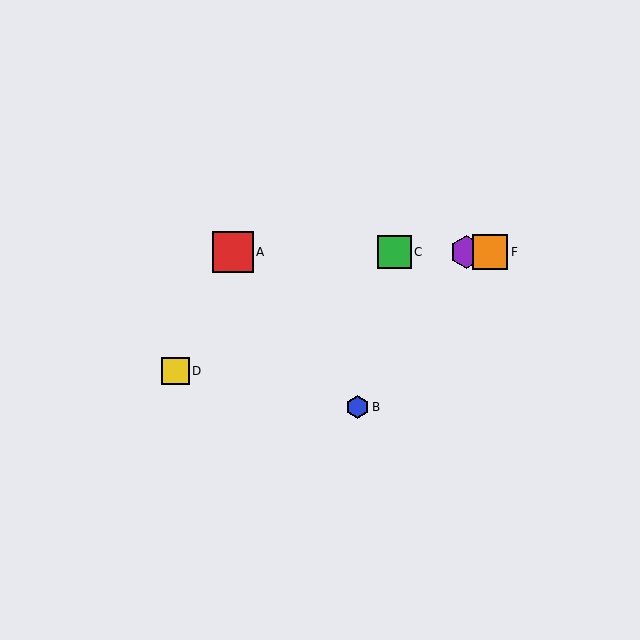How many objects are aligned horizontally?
4 objects (A, C, E, F) are aligned horizontally.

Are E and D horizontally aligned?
No, E is at y≈252 and D is at y≈371.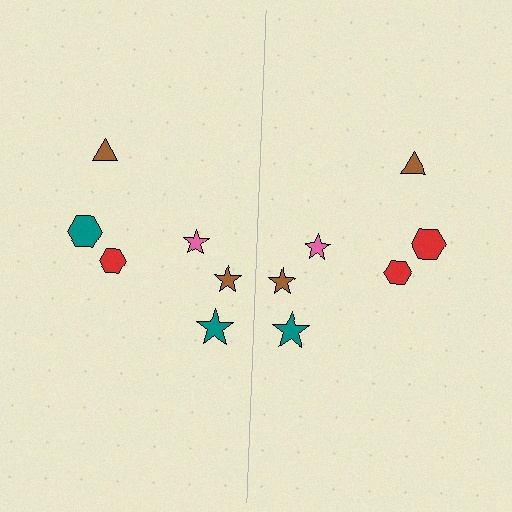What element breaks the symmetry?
The red hexagon on the right side breaks the symmetry — its mirror counterpart is teal.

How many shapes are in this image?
There are 12 shapes in this image.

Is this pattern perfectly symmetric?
No, the pattern is not perfectly symmetric. The red hexagon on the right side breaks the symmetry — its mirror counterpart is teal.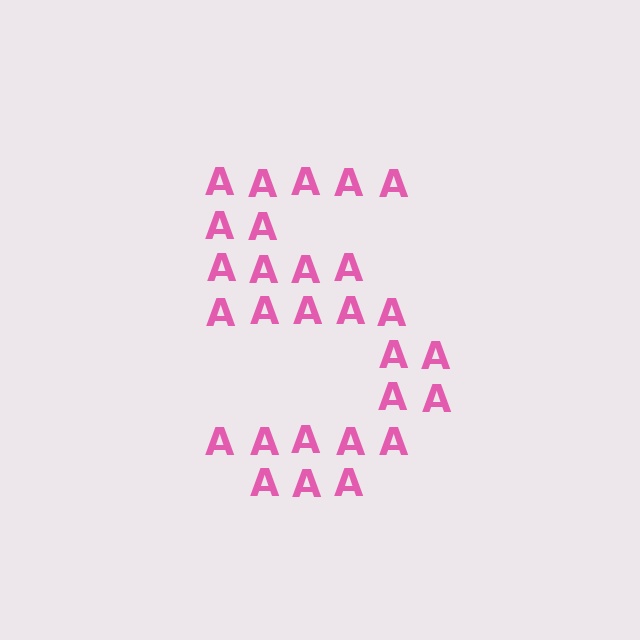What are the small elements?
The small elements are letter A's.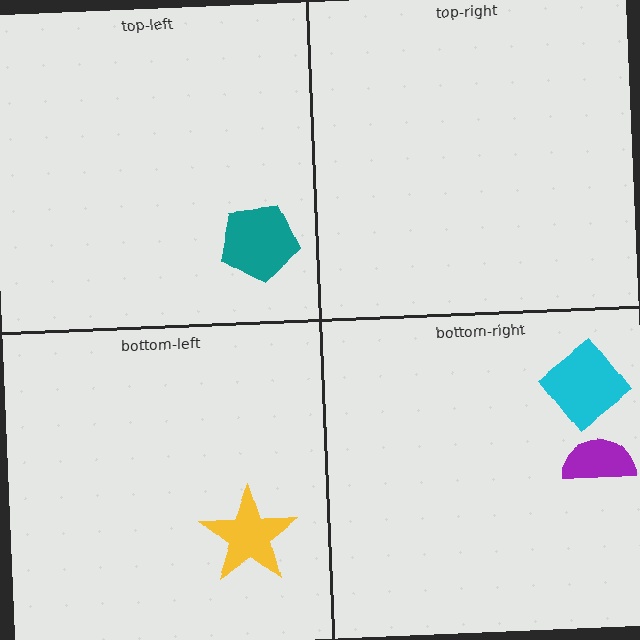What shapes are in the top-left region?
The teal pentagon.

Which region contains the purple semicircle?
The bottom-right region.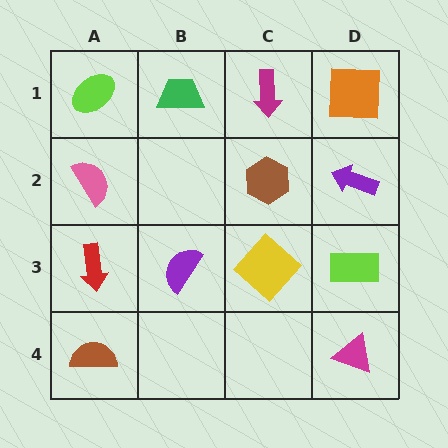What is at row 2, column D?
A purple arrow.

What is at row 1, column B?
A green trapezoid.